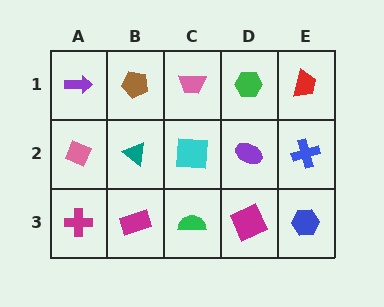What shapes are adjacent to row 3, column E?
A blue cross (row 2, column E), a magenta square (row 3, column D).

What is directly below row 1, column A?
A pink diamond.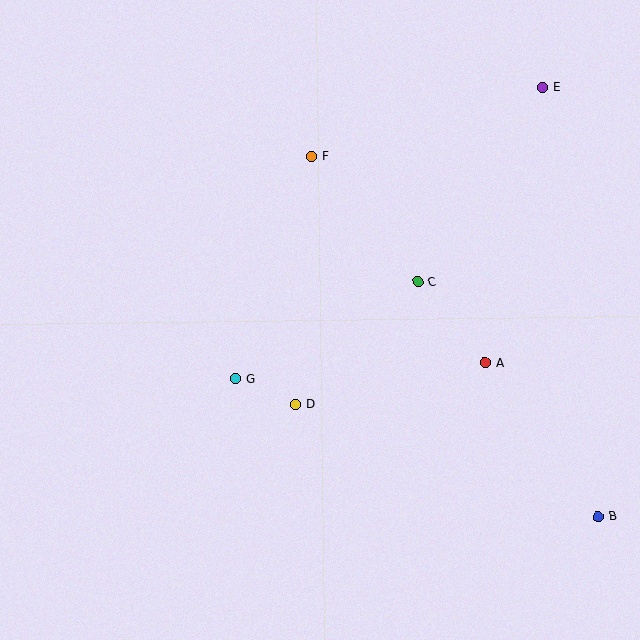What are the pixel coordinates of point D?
Point D is at (296, 405).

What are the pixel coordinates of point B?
Point B is at (598, 517).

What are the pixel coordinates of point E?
Point E is at (543, 88).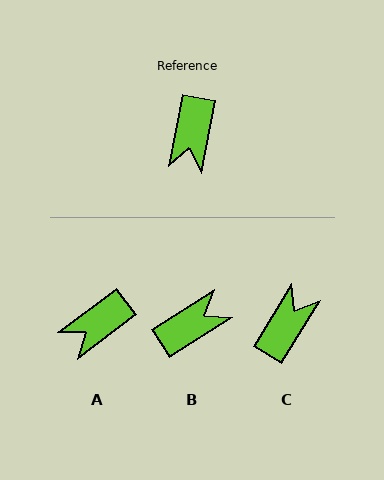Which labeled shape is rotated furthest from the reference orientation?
C, about 160 degrees away.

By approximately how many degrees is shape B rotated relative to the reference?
Approximately 133 degrees counter-clockwise.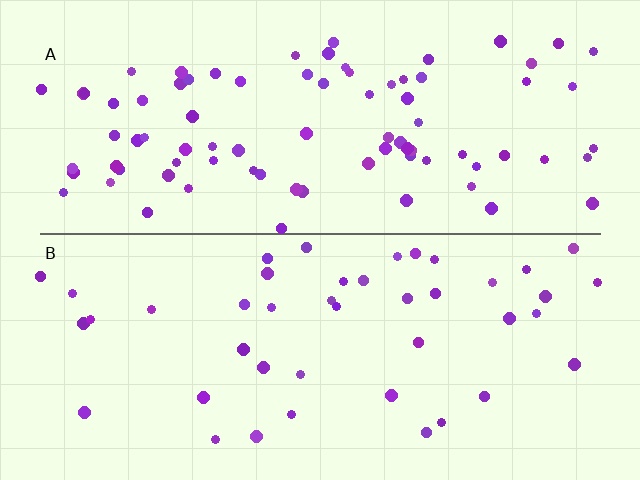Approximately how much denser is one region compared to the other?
Approximately 2.0× — region A over region B.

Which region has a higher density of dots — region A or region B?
A (the top).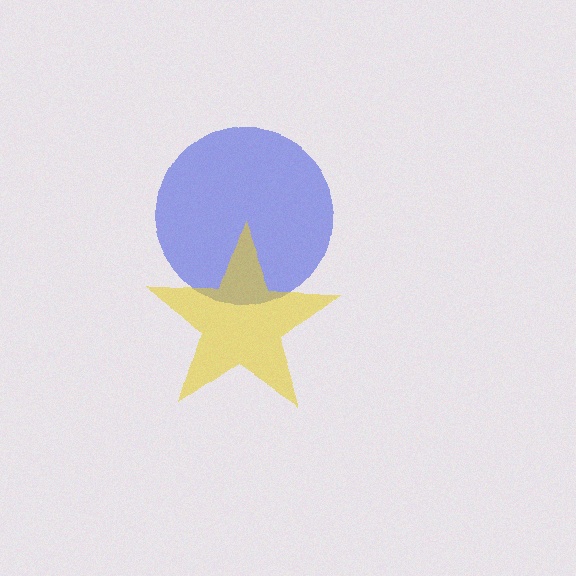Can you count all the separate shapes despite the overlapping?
Yes, there are 2 separate shapes.